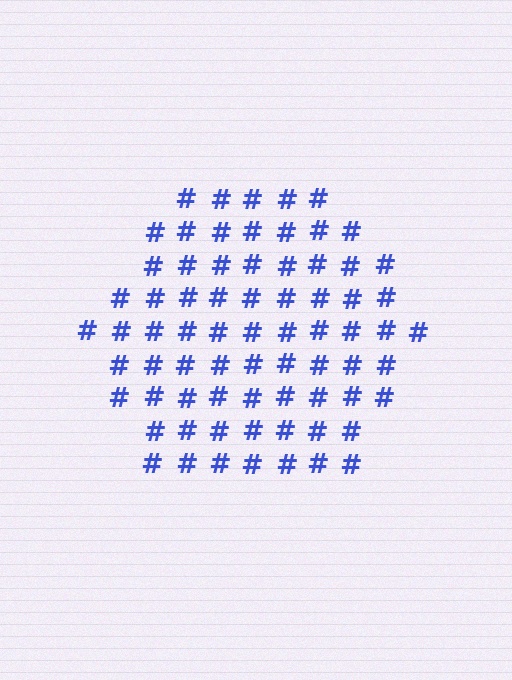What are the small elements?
The small elements are hash symbols.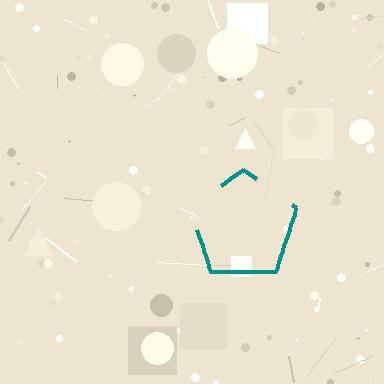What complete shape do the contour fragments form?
The contour fragments form a pentagon.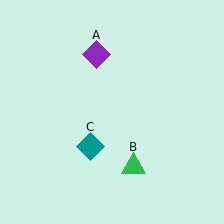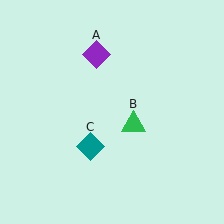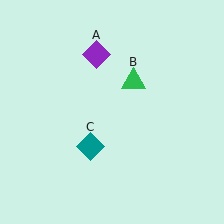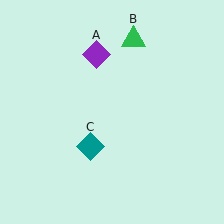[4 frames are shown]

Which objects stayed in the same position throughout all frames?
Purple diamond (object A) and teal diamond (object C) remained stationary.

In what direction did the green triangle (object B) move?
The green triangle (object B) moved up.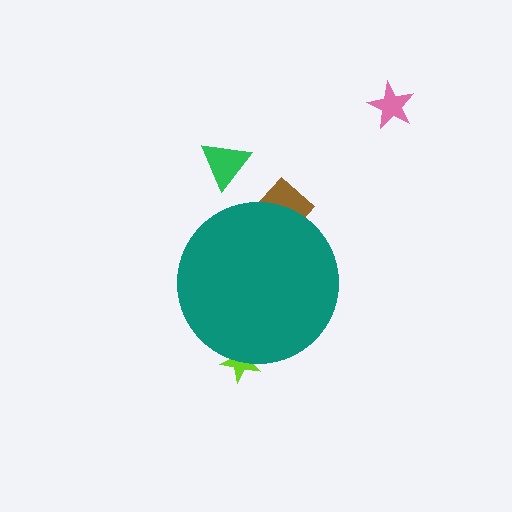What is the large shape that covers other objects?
A teal circle.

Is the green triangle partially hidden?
No, the green triangle is fully visible.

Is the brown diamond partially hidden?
Yes, the brown diamond is partially hidden behind the teal circle.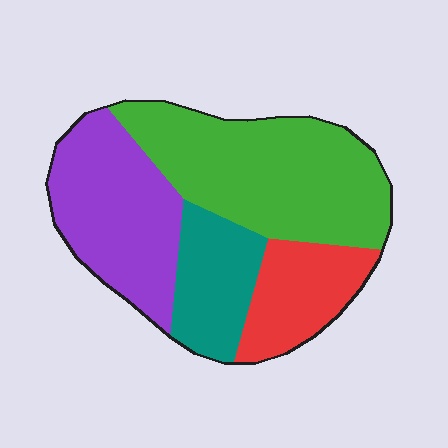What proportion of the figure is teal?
Teal covers around 15% of the figure.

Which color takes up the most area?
Green, at roughly 40%.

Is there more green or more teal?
Green.